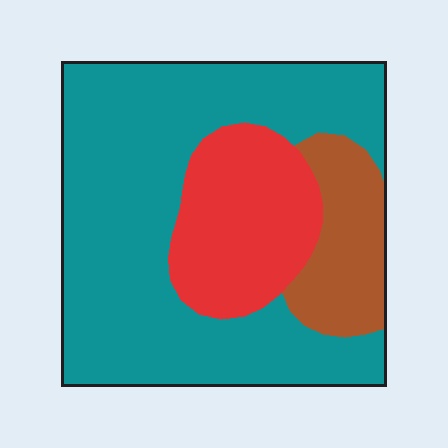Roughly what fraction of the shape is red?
Red takes up about one fifth (1/5) of the shape.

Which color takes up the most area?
Teal, at roughly 65%.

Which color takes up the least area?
Brown, at roughly 15%.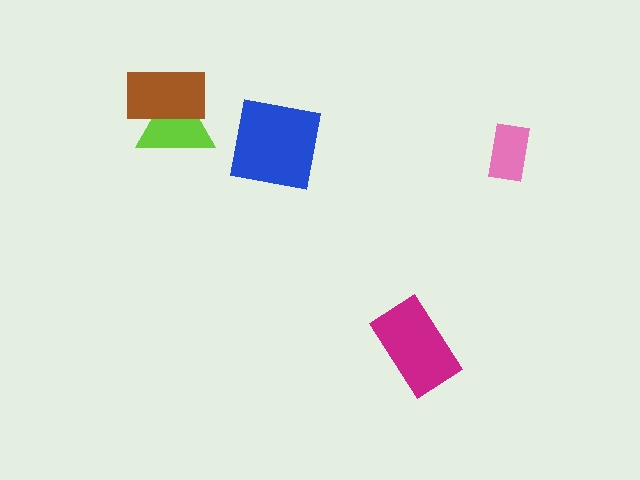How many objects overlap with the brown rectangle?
1 object overlaps with the brown rectangle.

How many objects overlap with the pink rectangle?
0 objects overlap with the pink rectangle.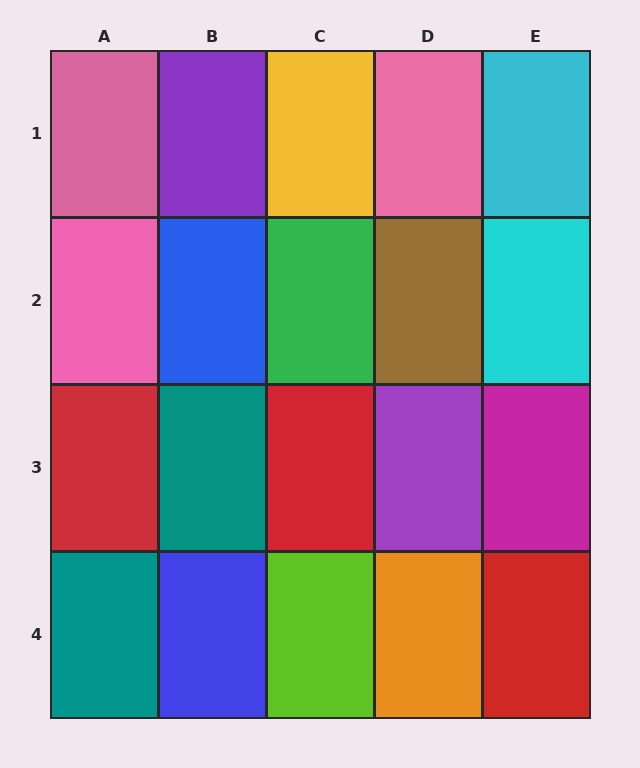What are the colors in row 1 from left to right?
Pink, purple, yellow, pink, cyan.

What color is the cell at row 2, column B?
Blue.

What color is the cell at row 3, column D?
Purple.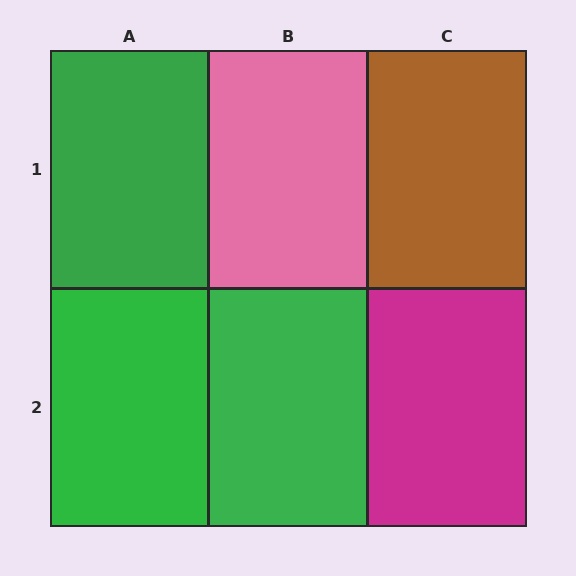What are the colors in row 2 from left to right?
Green, green, magenta.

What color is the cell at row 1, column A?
Green.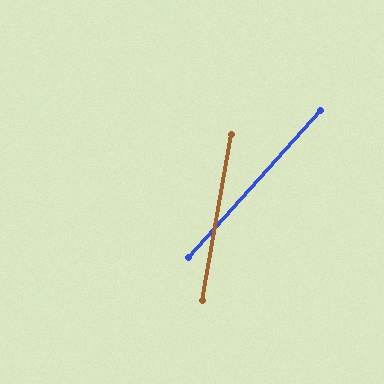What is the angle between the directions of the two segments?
Approximately 32 degrees.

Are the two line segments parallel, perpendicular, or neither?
Neither parallel nor perpendicular — they differ by about 32°.